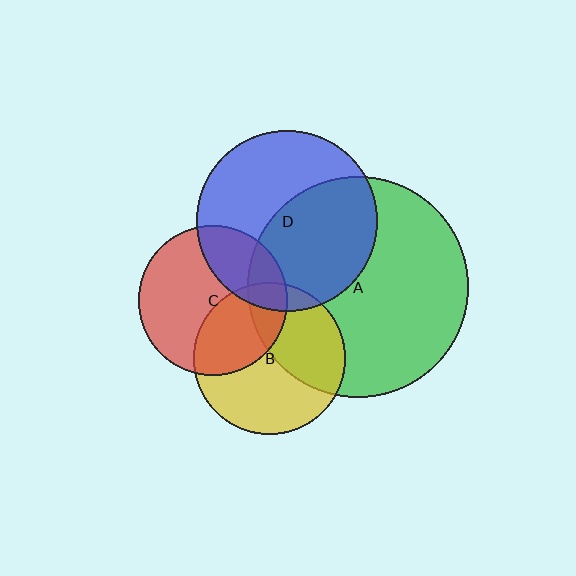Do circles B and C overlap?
Yes.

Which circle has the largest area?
Circle A (green).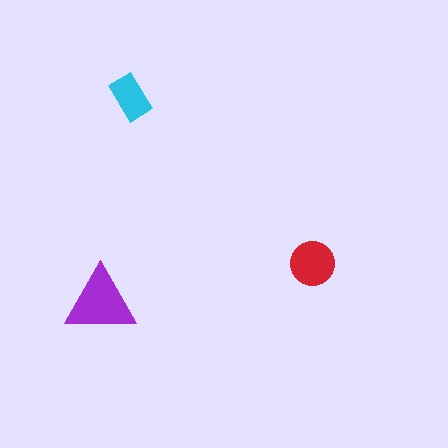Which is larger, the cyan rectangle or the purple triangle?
The purple triangle.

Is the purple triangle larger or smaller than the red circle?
Larger.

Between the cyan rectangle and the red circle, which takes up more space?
The red circle.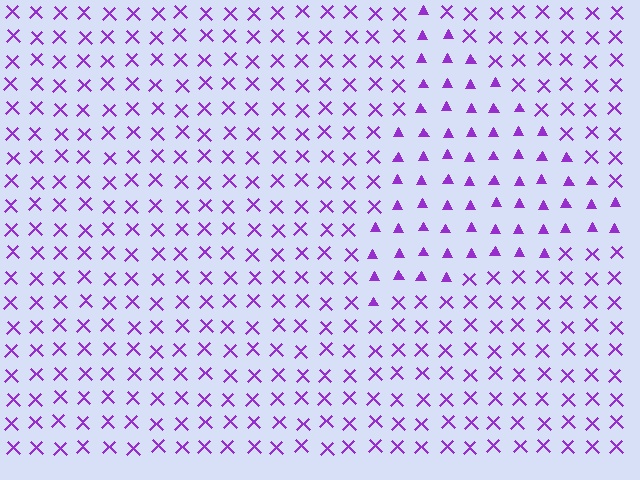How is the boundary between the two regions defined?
The boundary is defined by a change in element shape: triangles inside vs. X marks outside. All elements share the same color and spacing.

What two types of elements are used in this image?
The image uses triangles inside the triangle region and X marks outside it.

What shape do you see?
I see a triangle.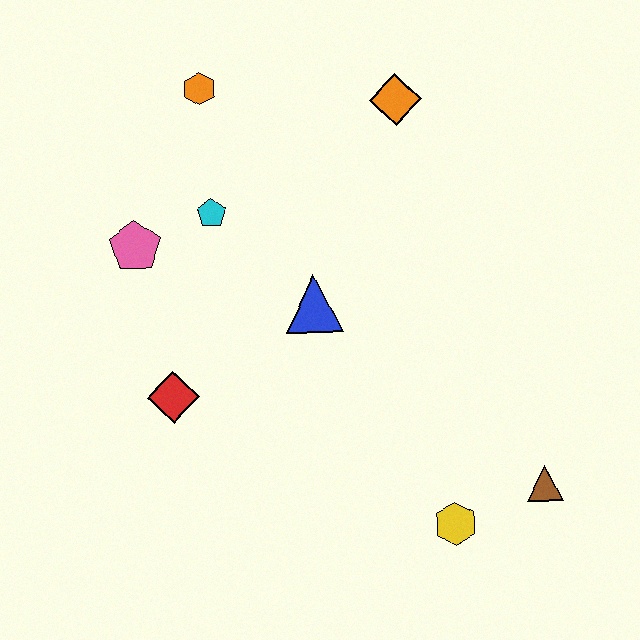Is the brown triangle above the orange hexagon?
No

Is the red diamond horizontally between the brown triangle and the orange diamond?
No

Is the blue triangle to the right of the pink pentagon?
Yes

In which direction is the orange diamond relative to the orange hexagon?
The orange diamond is to the right of the orange hexagon.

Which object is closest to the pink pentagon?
The cyan pentagon is closest to the pink pentagon.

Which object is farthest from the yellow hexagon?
The orange hexagon is farthest from the yellow hexagon.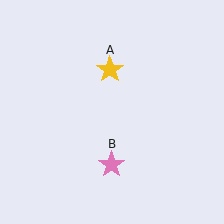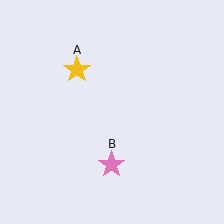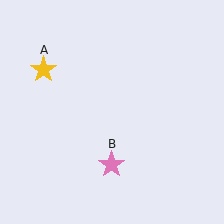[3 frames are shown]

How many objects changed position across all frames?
1 object changed position: yellow star (object A).